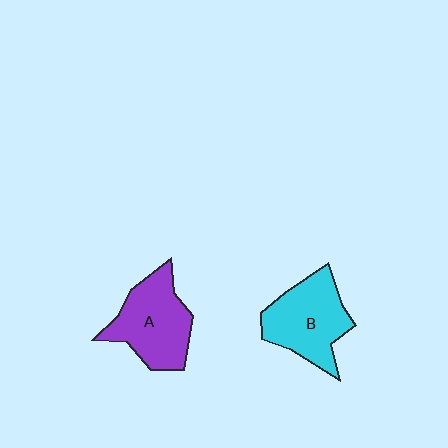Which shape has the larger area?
Shape A (purple).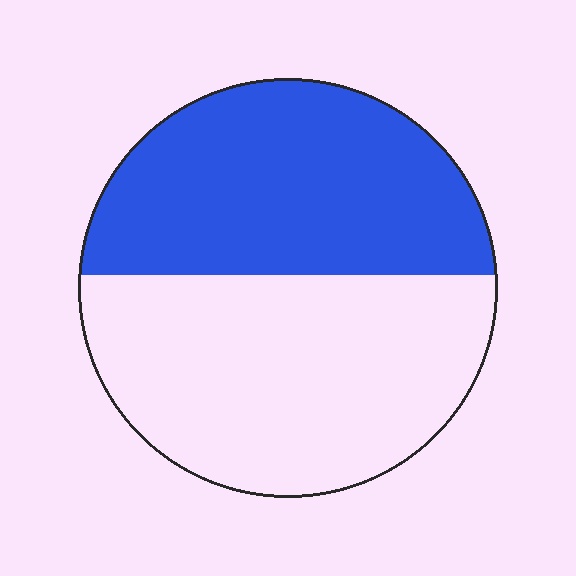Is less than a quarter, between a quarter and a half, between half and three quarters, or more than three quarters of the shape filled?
Between a quarter and a half.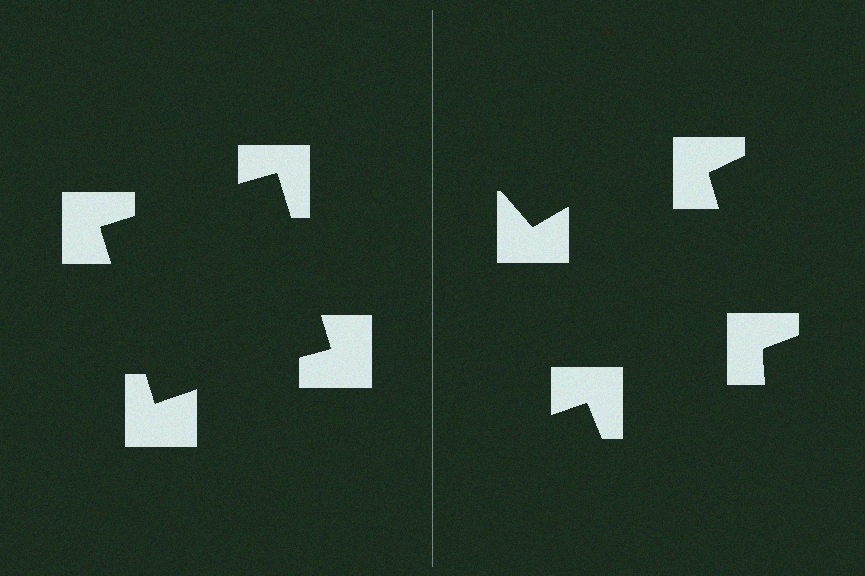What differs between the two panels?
The notched squares are positioned identically on both sides; only the wedge orientations differ. On the left they align to a square; on the right they are misaligned.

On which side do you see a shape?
An illusory square appears on the left side. On the right side the wedge cuts are rotated, so no coherent shape forms.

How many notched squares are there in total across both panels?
8 — 4 on each side.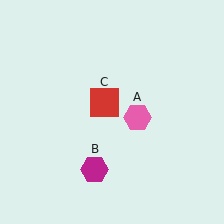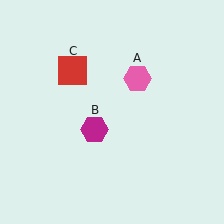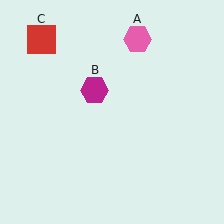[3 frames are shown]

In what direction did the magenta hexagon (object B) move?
The magenta hexagon (object B) moved up.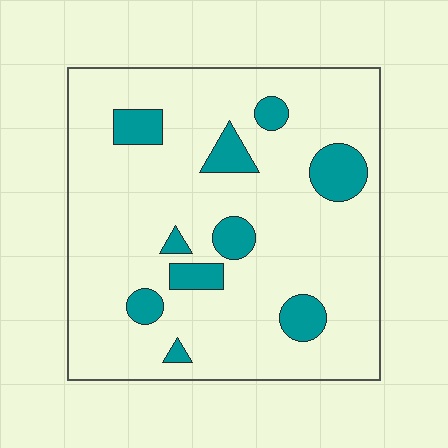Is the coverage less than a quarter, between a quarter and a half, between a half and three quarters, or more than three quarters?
Less than a quarter.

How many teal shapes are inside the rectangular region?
10.